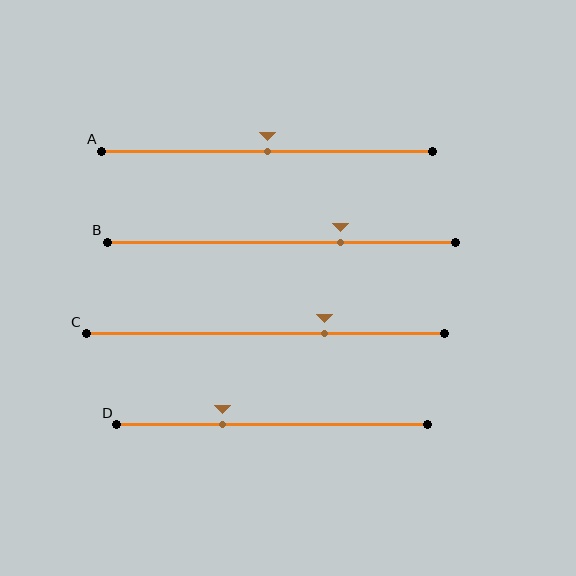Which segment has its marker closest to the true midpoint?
Segment A has its marker closest to the true midpoint.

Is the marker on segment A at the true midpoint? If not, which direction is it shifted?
Yes, the marker on segment A is at the true midpoint.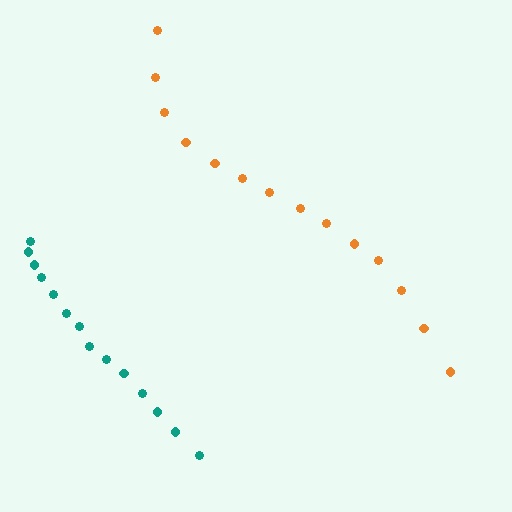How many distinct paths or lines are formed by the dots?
There are 2 distinct paths.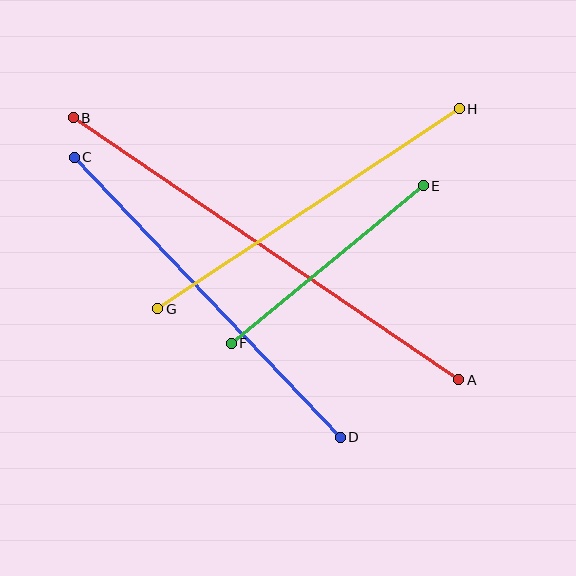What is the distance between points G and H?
The distance is approximately 362 pixels.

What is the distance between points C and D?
The distance is approximately 386 pixels.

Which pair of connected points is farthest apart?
Points A and B are farthest apart.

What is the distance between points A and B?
The distance is approximately 466 pixels.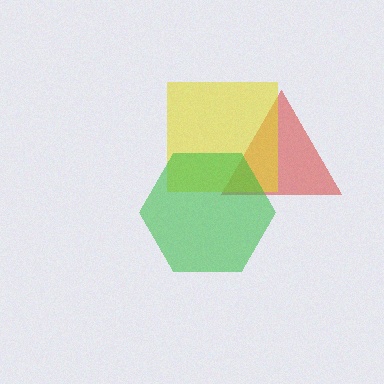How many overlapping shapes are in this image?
There are 3 overlapping shapes in the image.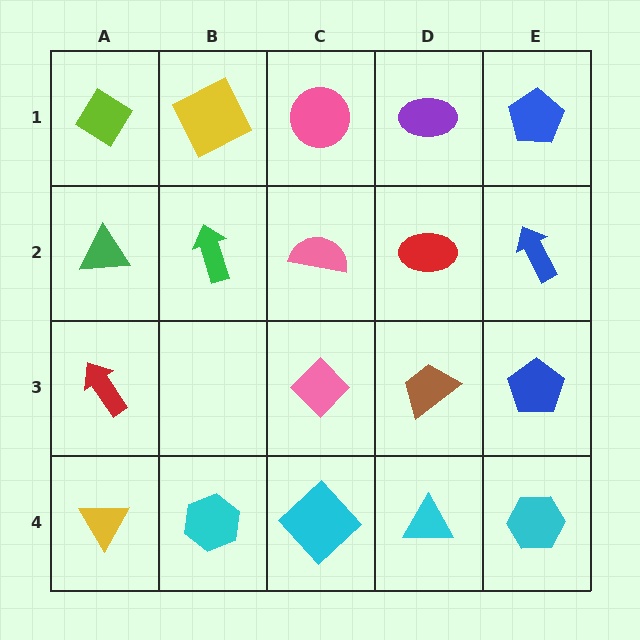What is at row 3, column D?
A brown trapezoid.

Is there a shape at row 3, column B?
No, that cell is empty.